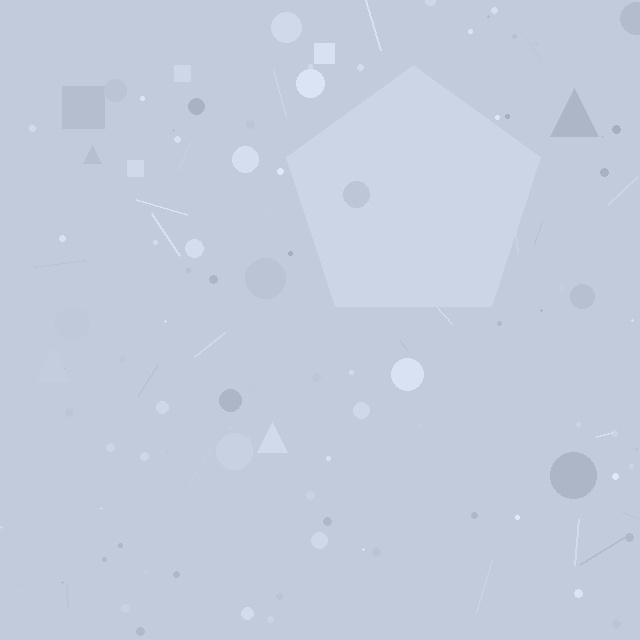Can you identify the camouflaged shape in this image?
The camouflaged shape is a pentagon.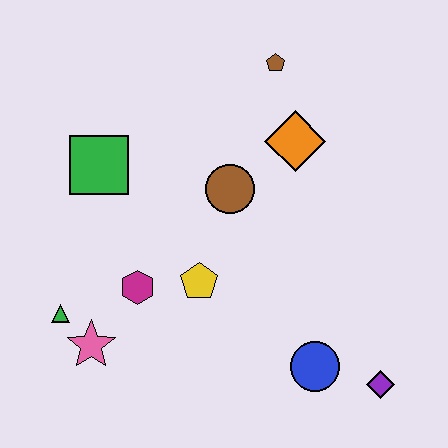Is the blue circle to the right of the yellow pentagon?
Yes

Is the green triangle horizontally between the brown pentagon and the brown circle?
No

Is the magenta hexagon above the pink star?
Yes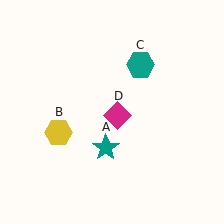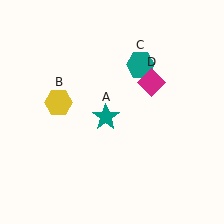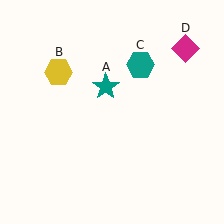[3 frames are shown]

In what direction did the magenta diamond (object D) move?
The magenta diamond (object D) moved up and to the right.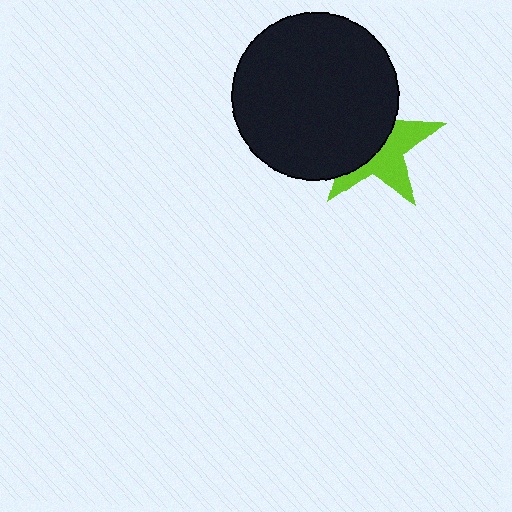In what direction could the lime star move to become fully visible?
The lime star could move right. That would shift it out from behind the black circle entirely.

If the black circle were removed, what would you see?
You would see the complete lime star.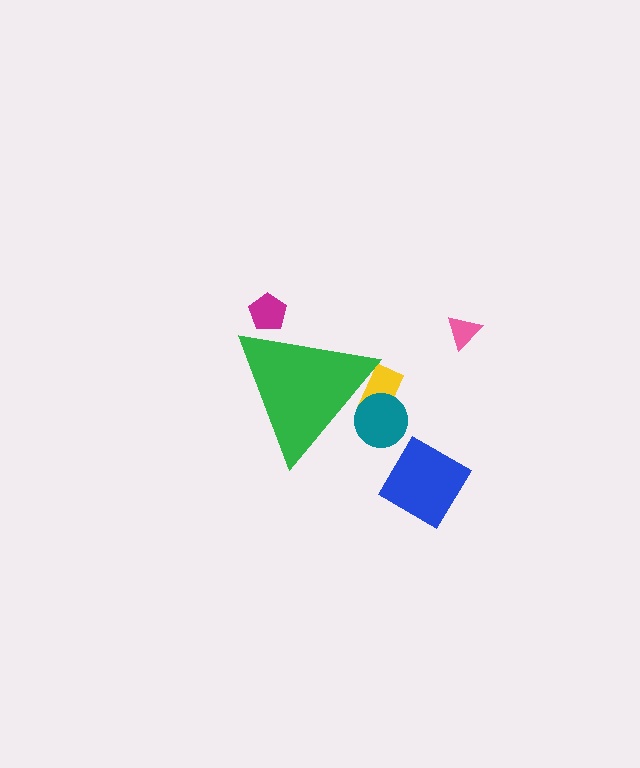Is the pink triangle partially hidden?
No, the pink triangle is fully visible.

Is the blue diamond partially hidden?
No, the blue diamond is fully visible.